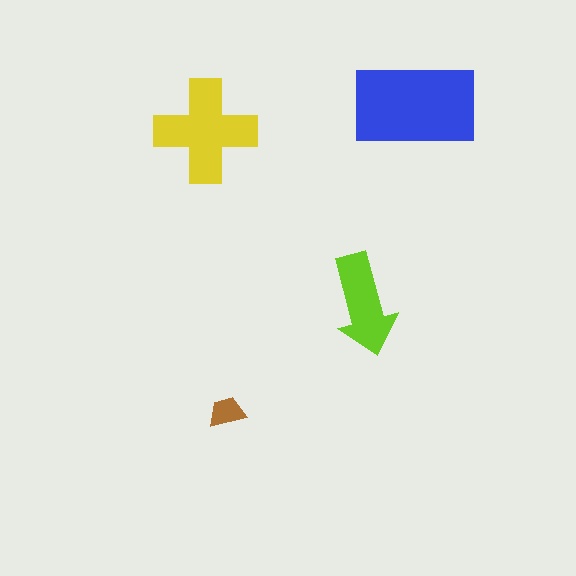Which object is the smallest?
The brown trapezoid.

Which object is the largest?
The blue rectangle.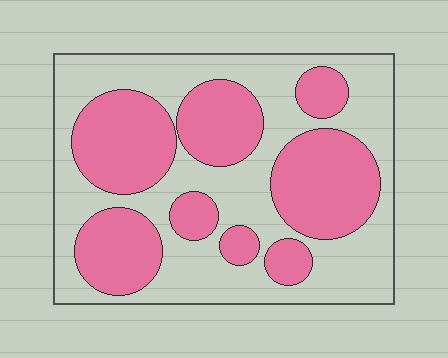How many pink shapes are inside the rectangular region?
8.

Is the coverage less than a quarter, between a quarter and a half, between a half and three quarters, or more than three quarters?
Between a quarter and a half.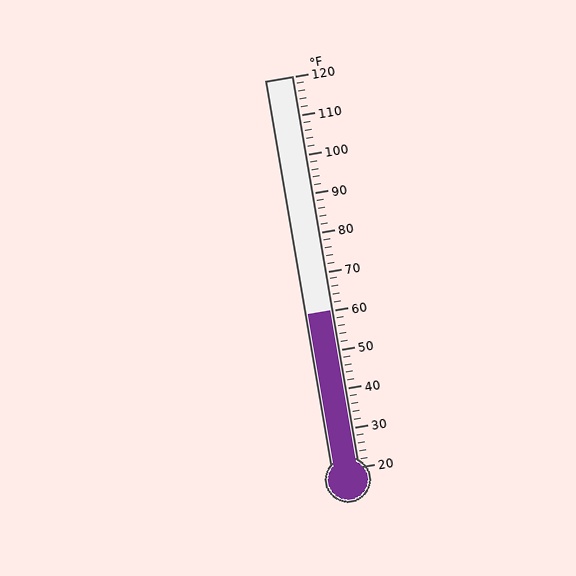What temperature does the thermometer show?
The thermometer shows approximately 60°F.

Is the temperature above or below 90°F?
The temperature is below 90°F.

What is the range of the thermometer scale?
The thermometer scale ranges from 20°F to 120°F.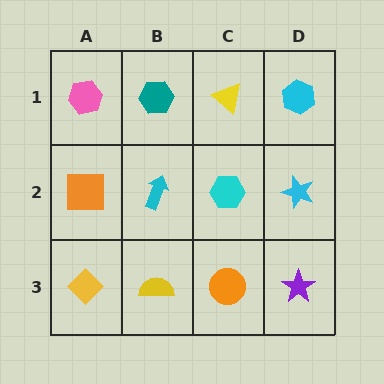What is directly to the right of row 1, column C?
A cyan hexagon.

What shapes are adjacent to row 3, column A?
An orange square (row 2, column A), a yellow semicircle (row 3, column B).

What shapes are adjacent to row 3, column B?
A cyan arrow (row 2, column B), a yellow diamond (row 3, column A), an orange circle (row 3, column C).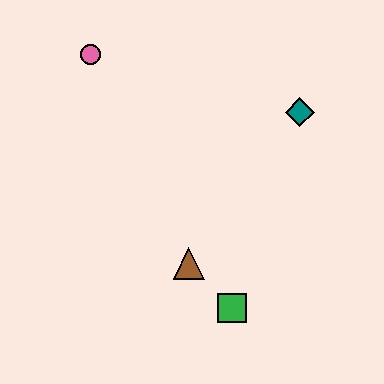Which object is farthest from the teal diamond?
The pink circle is farthest from the teal diamond.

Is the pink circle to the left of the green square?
Yes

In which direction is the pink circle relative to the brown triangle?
The pink circle is above the brown triangle.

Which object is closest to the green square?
The brown triangle is closest to the green square.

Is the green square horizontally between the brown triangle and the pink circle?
No